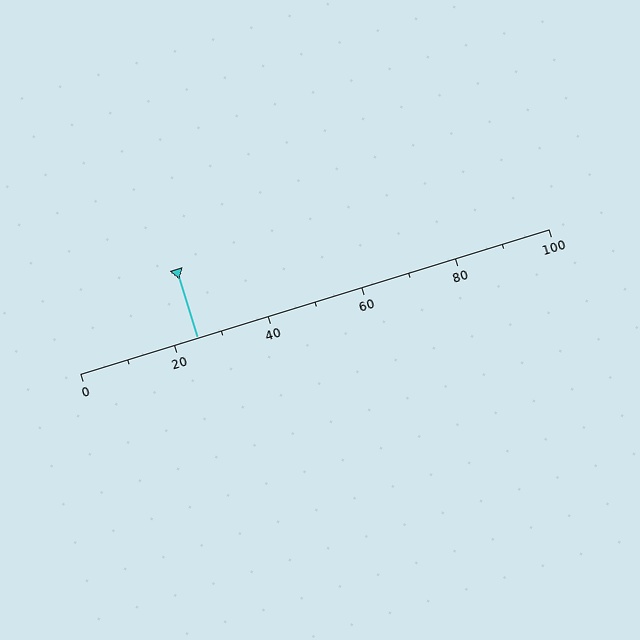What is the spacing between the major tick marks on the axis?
The major ticks are spaced 20 apart.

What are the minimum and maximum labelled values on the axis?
The axis runs from 0 to 100.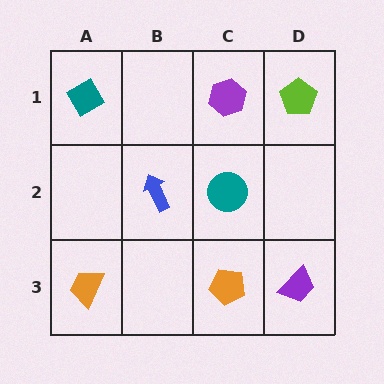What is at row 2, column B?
A blue arrow.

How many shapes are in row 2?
2 shapes.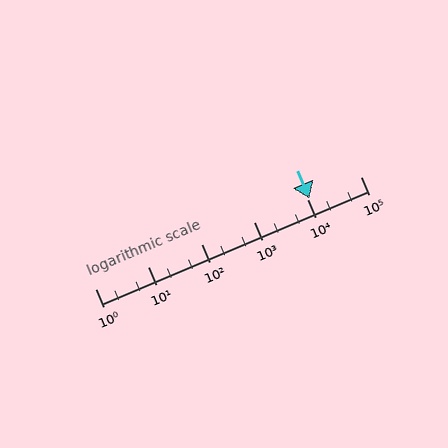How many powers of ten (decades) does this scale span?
The scale spans 5 decades, from 1 to 100000.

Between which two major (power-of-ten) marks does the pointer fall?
The pointer is between 10000 and 100000.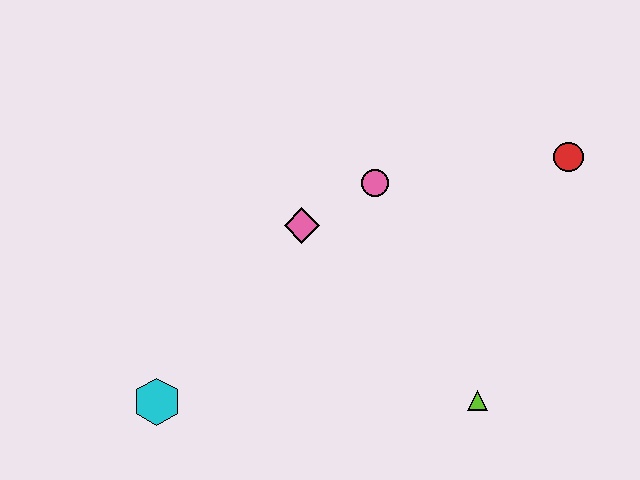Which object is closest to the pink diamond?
The pink circle is closest to the pink diamond.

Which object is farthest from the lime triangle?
The cyan hexagon is farthest from the lime triangle.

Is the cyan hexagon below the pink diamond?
Yes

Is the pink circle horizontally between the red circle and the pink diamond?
Yes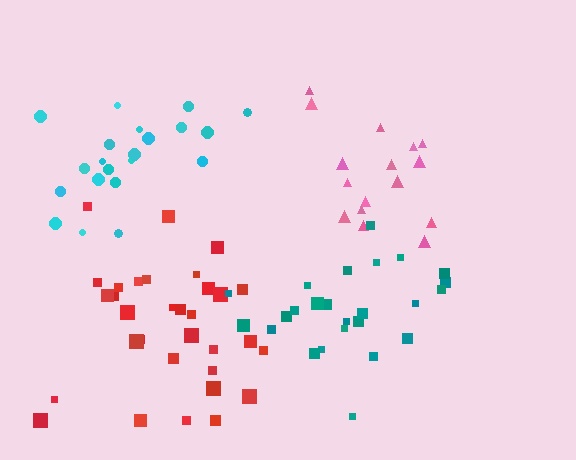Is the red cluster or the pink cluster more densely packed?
Pink.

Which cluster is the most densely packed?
Pink.